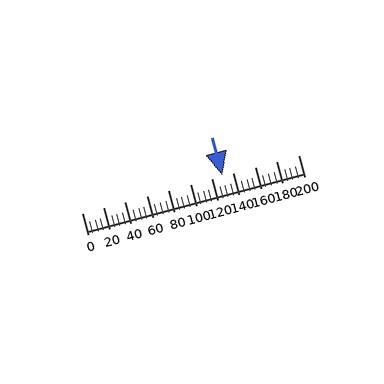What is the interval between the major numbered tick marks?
The major tick marks are spaced 20 units apart.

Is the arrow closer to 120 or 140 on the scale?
The arrow is closer to 140.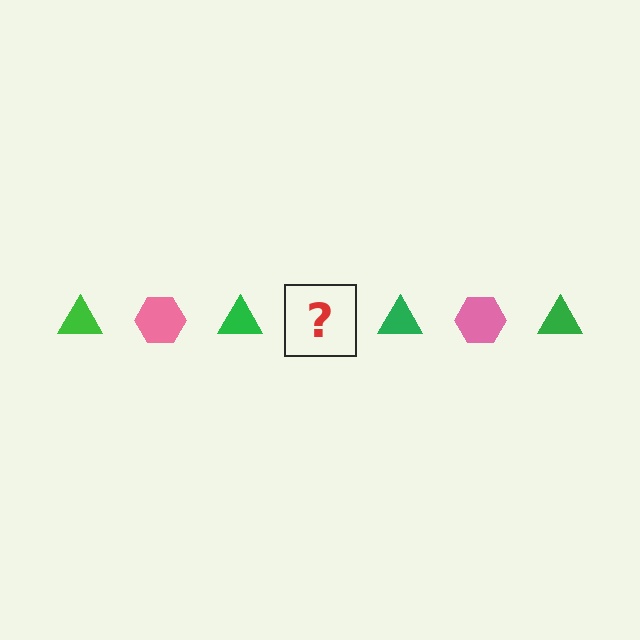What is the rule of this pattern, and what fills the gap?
The rule is that the pattern alternates between green triangle and pink hexagon. The gap should be filled with a pink hexagon.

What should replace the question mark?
The question mark should be replaced with a pink hexagon.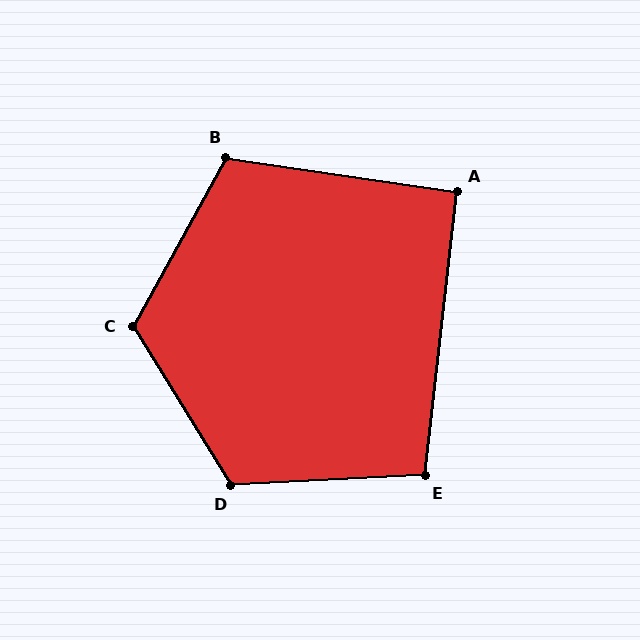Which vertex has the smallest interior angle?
A, at approximately 92 degrees.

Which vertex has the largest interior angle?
C, at approximately 119 degrees.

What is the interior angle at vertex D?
Approximately 119 degrees (obtuse).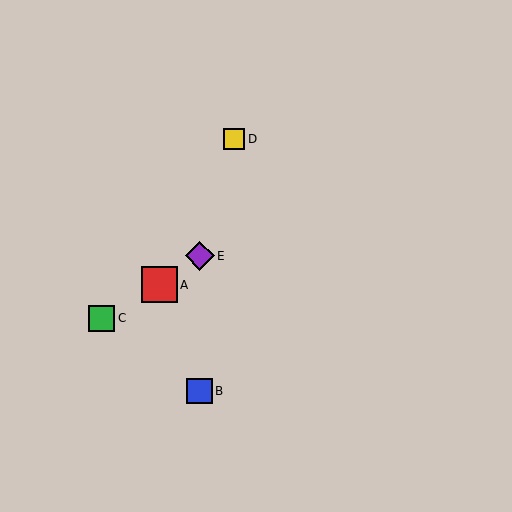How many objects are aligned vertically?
2 objects (B, E) are aligned vertically.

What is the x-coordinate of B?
Object B is at x≈200.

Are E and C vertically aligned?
No, E is at x≈200 and C is at x≈102.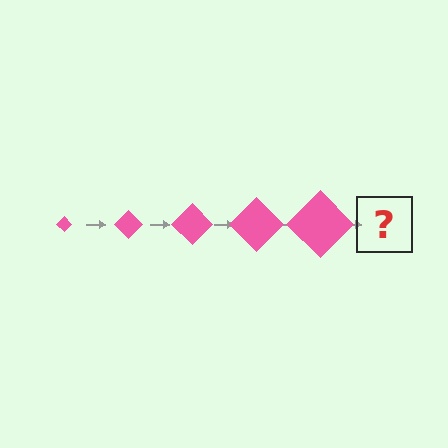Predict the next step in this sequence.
The next step is a pink diamond, larger than the previous one.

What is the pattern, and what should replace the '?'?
The pattern is that the diamond gets progressively larger each step. The '?' should be a pink diamond, larger than the previous one.